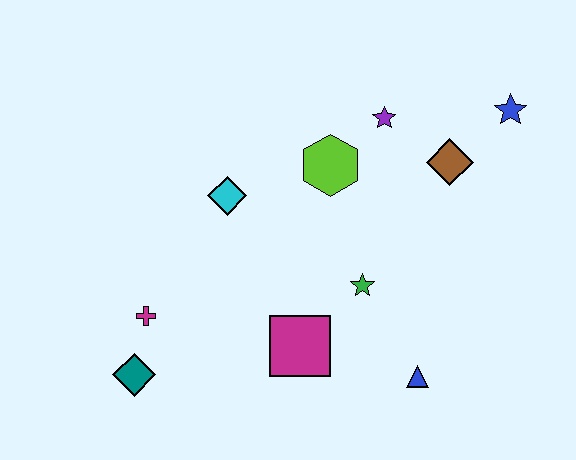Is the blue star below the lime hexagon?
No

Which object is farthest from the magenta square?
The blue star is farthest from the magenta square.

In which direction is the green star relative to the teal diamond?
The green star is to the right of the teal diamond.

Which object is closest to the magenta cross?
The teal diamond is closest to the magenta cross.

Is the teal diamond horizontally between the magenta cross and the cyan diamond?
No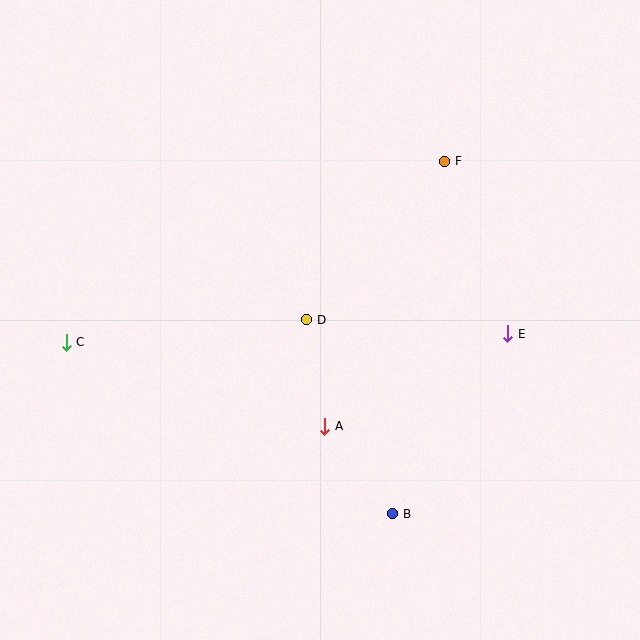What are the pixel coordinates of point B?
Point B is at (393, 514).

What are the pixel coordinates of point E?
Point E is at (508, 334).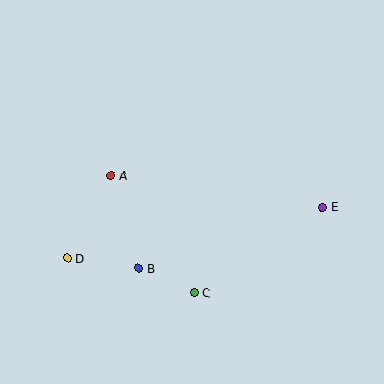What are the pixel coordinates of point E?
Point E is at (322, 207).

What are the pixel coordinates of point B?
Point B is at (138, 268).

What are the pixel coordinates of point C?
Point C is at (194, 293).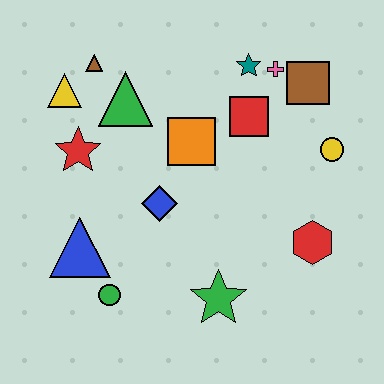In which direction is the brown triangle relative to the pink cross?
The brown triangle is to the left of the pink cross.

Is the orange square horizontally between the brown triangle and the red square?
Yes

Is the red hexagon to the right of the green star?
Yes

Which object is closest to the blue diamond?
The orange square is closest to the blue diamond.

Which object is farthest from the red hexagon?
The yellow triangle is farthest from the red hexagon.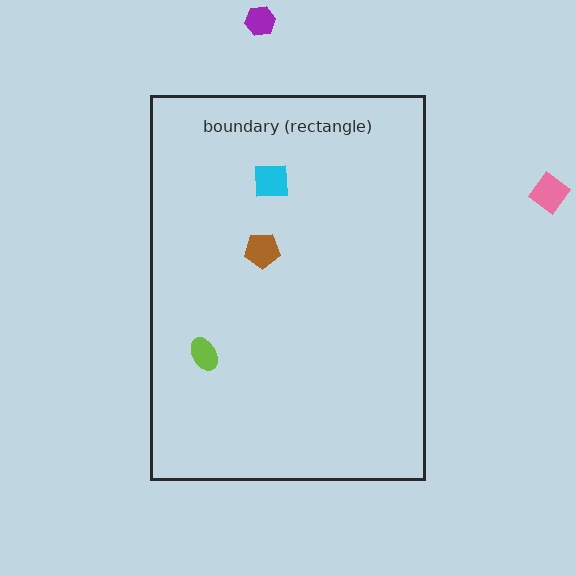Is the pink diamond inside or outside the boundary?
Outside.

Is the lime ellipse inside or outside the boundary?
Inside.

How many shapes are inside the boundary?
3 inside, 2 outside.